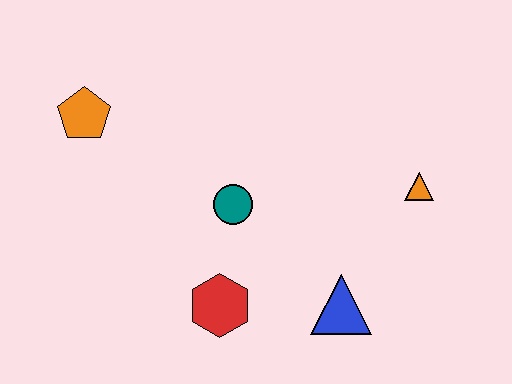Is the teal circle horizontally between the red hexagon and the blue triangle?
Yes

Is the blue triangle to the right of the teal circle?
Yes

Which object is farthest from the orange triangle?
The orange pentagon is farthest from the orange triangle.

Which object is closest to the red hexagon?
The teal circle is closest to the red hexagon.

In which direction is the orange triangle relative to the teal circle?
The orange triangle is to the right of the teal circle.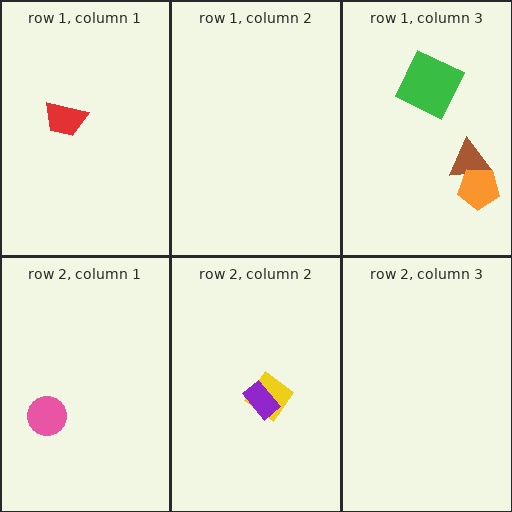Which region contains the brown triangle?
The row 1, column 3 region.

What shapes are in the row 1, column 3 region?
The brown triangle, the green square, the orange pentagon.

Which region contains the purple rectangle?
The row 2, column 2 region.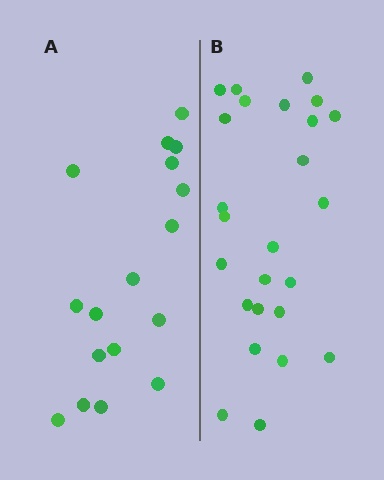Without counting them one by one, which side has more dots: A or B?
Region B (the right region) has more dots.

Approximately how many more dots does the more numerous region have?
Region B has roughly 8 or so more dots than region A.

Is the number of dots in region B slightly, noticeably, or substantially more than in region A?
Region B has substantially more. The ratio is roughly 1.5 to 1.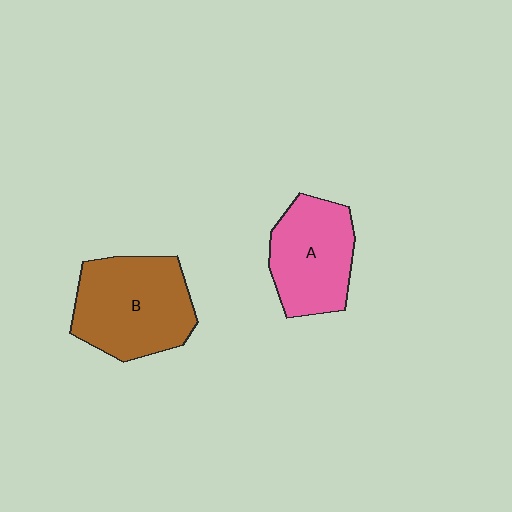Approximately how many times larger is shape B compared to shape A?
Approximately 1.2 times.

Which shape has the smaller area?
Shape A (pink).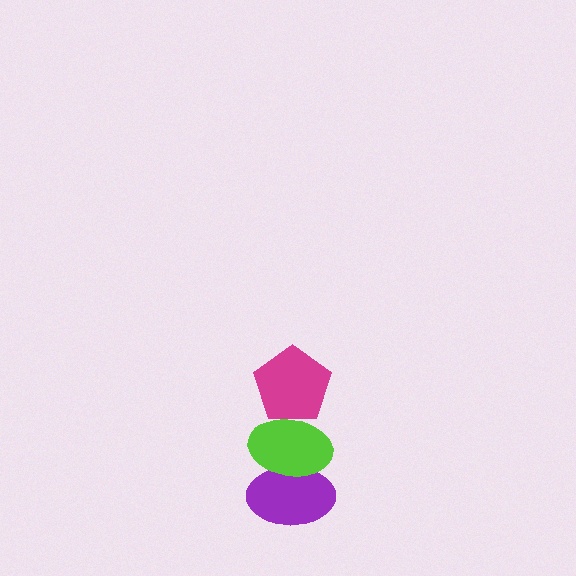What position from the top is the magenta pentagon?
The magenta pentagon is 1st from the top.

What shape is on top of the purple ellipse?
The lime ellipse is on top of the purple ellipse.